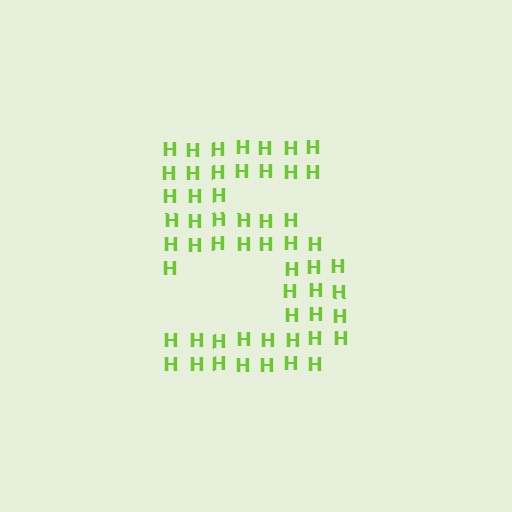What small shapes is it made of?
It is made of small letter H's.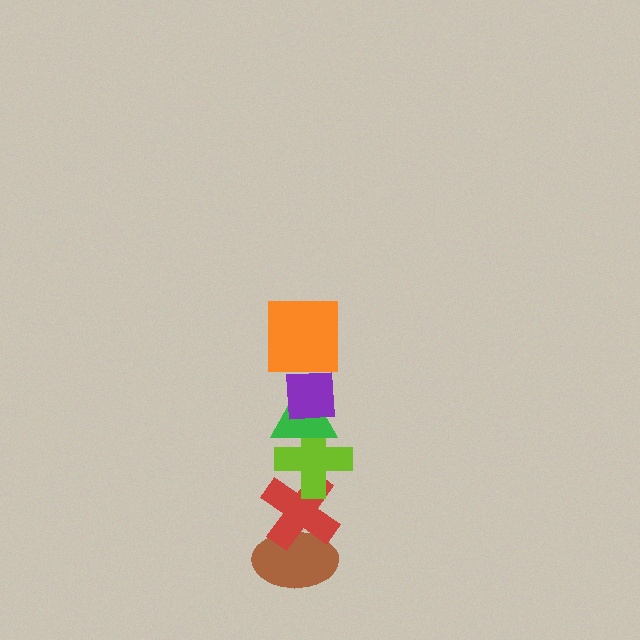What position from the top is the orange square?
The orange square is 1st from the top.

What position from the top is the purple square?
The purple square is 2nd from the top.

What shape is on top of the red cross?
The lime cross is on top of the red cross.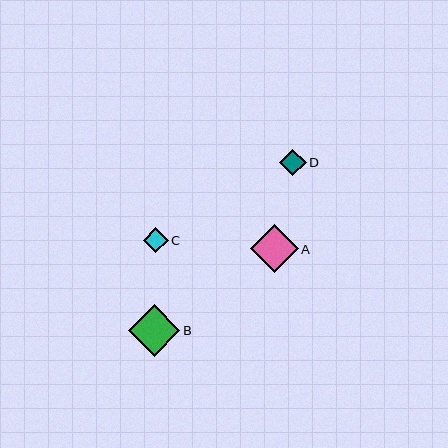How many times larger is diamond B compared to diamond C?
Diamond B is approximately 2.0 times the size of diamond C.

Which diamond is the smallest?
Diamond C is the smallest with a size of approximately 25 pixels.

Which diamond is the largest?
Diamond B is the largest with a size of approximately 52 pixels.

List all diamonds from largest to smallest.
From largest to smallest: B, A, D, C.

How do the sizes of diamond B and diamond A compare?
Diamond B and diamond A are approximately the same size.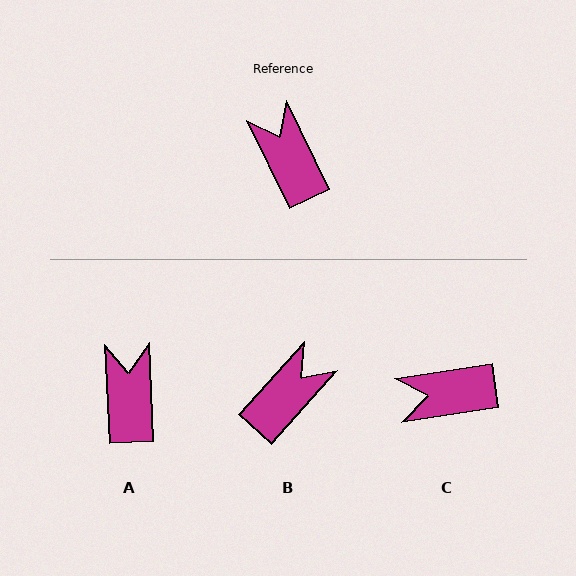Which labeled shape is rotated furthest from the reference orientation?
C, about 73 degrees away.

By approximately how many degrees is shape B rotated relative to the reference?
Approximately 68 degrees clockwise.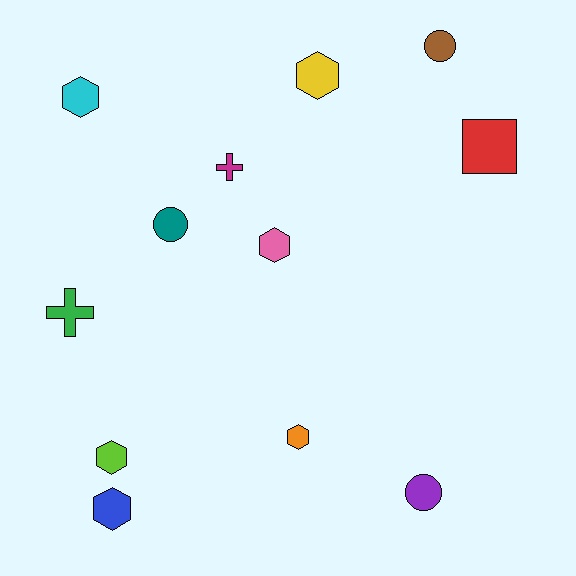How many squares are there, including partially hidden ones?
There is 1 square.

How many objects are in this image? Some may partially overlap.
There are 12 objects.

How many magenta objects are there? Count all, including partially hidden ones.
There is 1 magenta object.